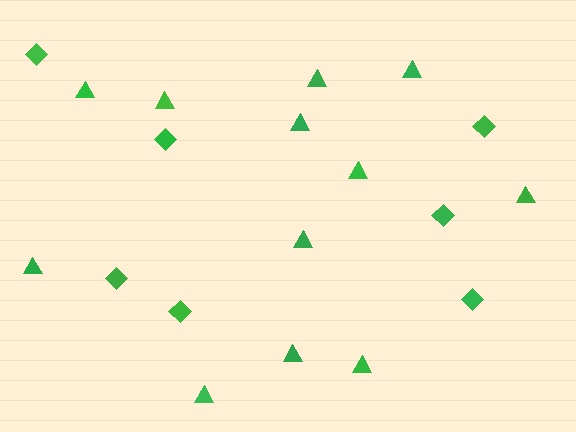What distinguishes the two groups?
There are 2 groups: one group of diamonds (7) and one group of triangles (12).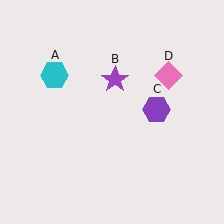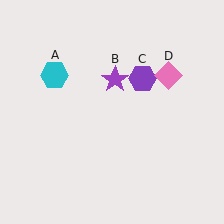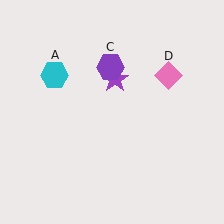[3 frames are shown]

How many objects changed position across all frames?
1 object changed position: purple hexagon (object C).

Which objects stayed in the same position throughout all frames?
Cyan hexagon (object A) and purple star (object B) and pink diamond (object D) remained stationary.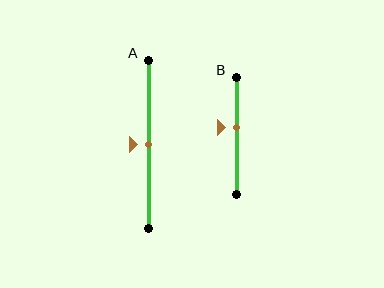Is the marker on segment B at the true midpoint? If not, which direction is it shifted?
No, the marker on segment B is shifted upward by about 7% of the segment length.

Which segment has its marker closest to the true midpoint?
Segment A has its marker closest to the true midpoint.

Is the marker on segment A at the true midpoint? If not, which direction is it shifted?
Yes, the marker on segment A is at the true midpoint.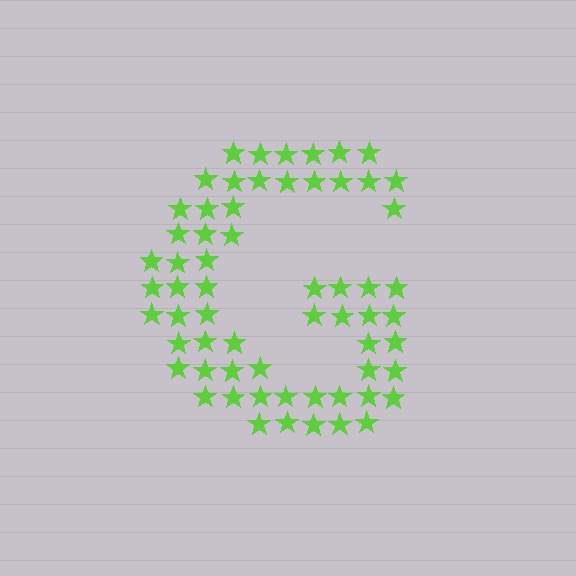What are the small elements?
The small elements are stars.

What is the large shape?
The large shape is the letter G.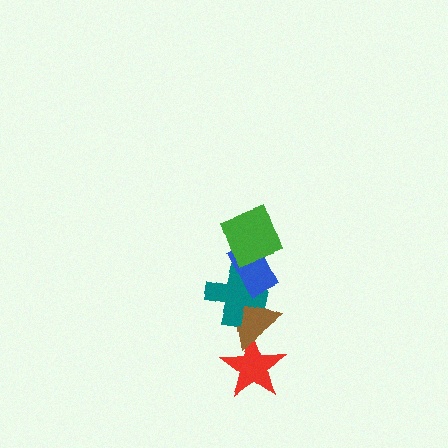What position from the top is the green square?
The green square is 1st from the top.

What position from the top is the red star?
The red star is 5th from the top.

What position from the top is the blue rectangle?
The blue rectangle is 2nd from the top.